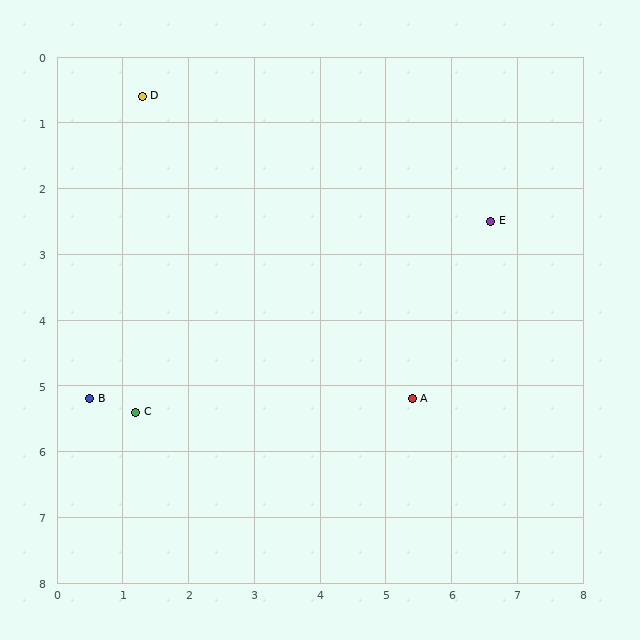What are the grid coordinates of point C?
Point C is at approximately (1.2, 5.4).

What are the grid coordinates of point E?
Point E is at approximately (6.6, 2.5).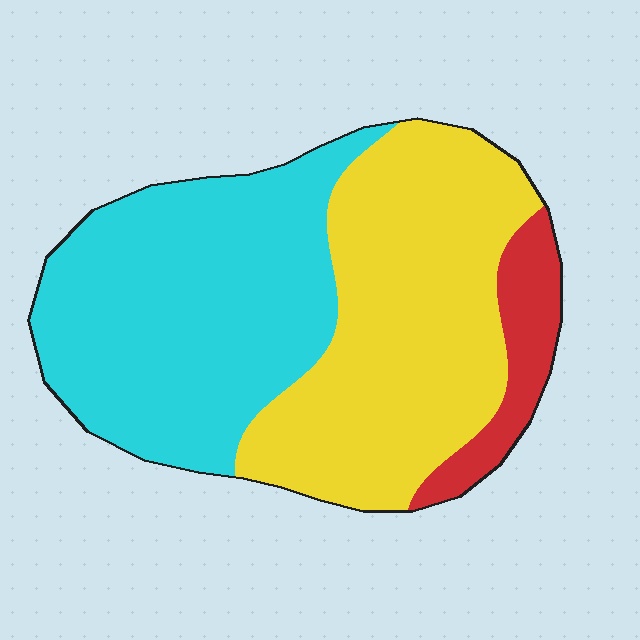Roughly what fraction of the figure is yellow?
Yellow covers 44% of the figure.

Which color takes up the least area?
Red, at roughly 10%.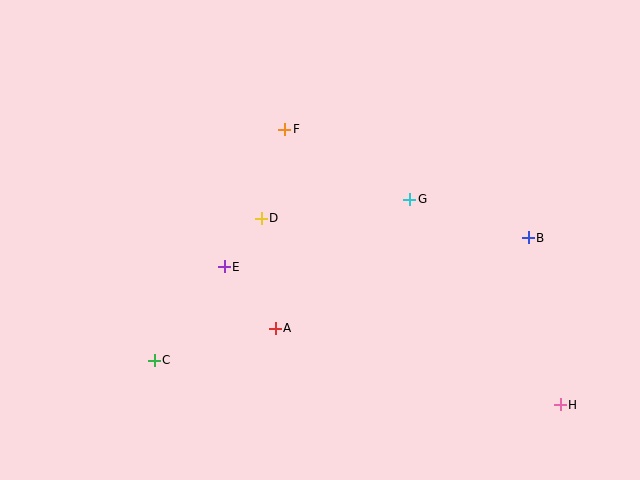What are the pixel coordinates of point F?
Point F is at (285, 129).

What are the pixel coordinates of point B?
Point B is at (528, 238).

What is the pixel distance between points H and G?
The distance between H and G is 254 pixels.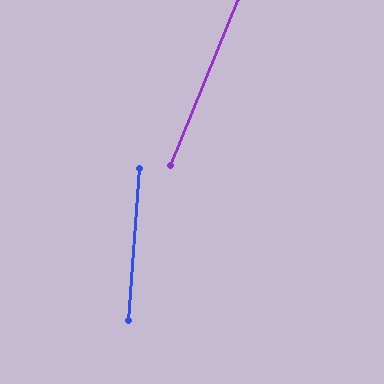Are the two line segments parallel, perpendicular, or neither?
Neither parallel nor perpendicular — they differ by about 18°.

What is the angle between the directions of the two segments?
Approximately 18 degrees.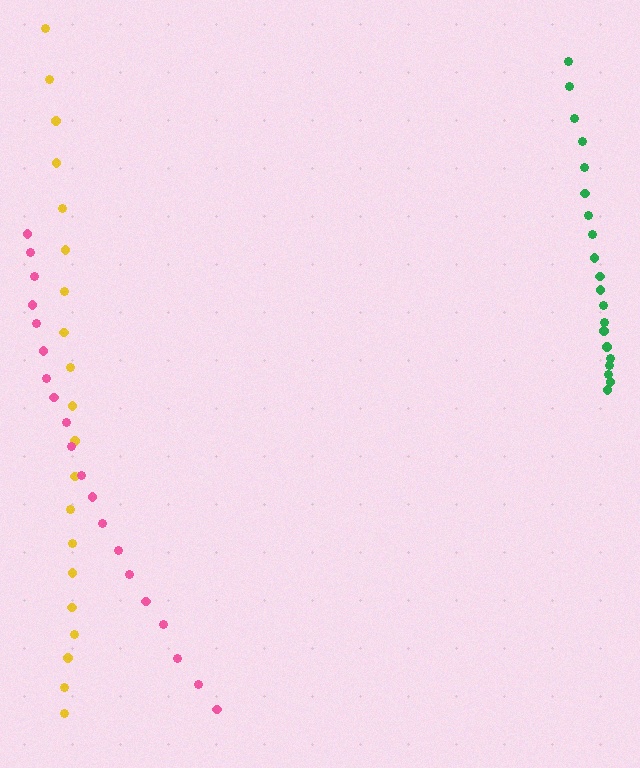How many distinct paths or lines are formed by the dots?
There are 3 distinct paths.